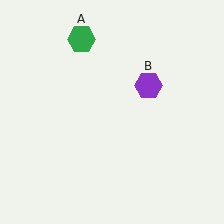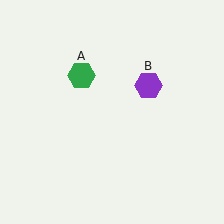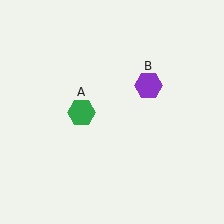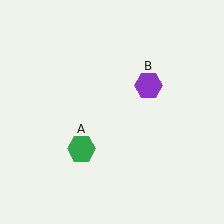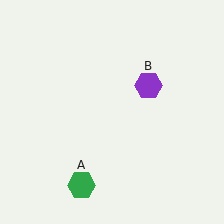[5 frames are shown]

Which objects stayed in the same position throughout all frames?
Purple hexagon (object B) remained stationary.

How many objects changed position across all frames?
1 object changed position: green hexagon (object A).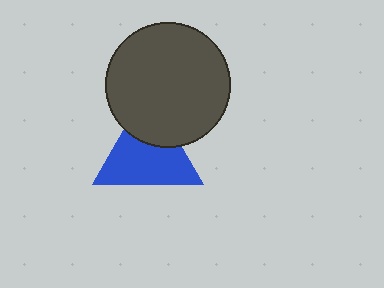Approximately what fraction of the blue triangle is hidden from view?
Roughly 31% of the blue triangle is hidden behind the dark gray circle.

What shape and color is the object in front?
The object in front is a dark gray circle.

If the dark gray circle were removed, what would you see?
You would see the complete blue triangle.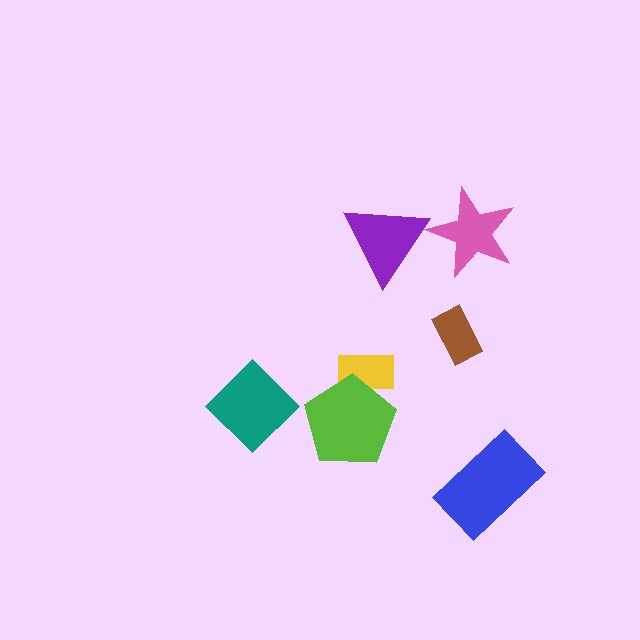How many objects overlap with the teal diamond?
0 objects overlap with the teal diamond.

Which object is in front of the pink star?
The purple triangle is in front of the pink star.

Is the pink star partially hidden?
Yes, it is partially covered by another shape.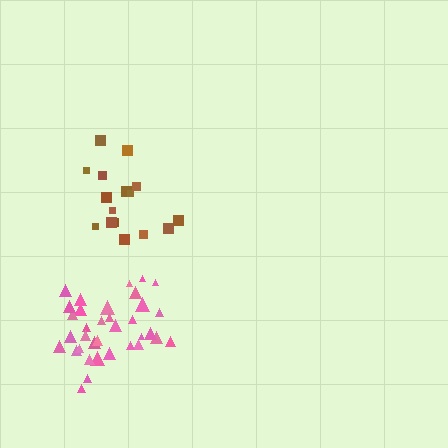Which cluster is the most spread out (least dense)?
Brown.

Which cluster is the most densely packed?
Pink.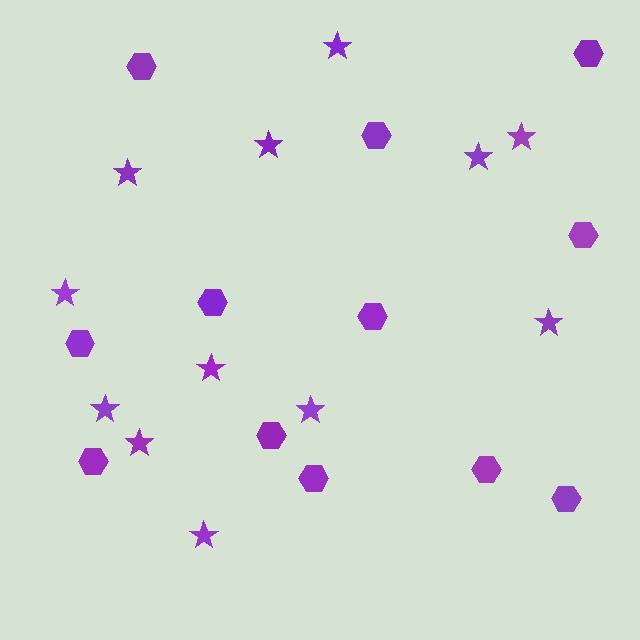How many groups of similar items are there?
There are 2 groups: one group of hexagons (12) and one group of stars (12).